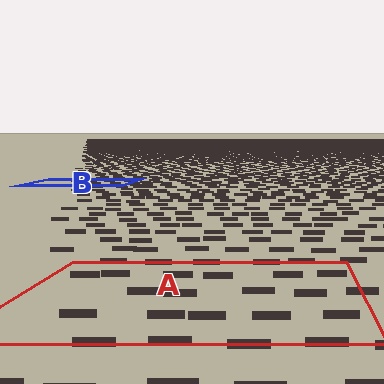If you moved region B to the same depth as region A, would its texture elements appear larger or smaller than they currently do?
They would appear larger. At a closer depth, the same texture elements are projected at a bigger on-screen size.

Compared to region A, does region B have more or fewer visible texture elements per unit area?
Region B has more texture elements per unit area — they are packed more densely because it is farther away.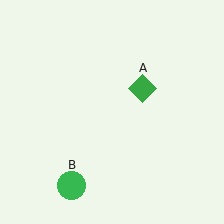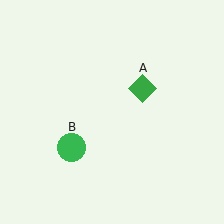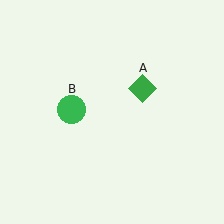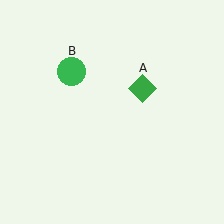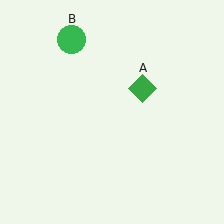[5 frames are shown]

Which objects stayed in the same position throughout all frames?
Green diamond (object A) remained stationary.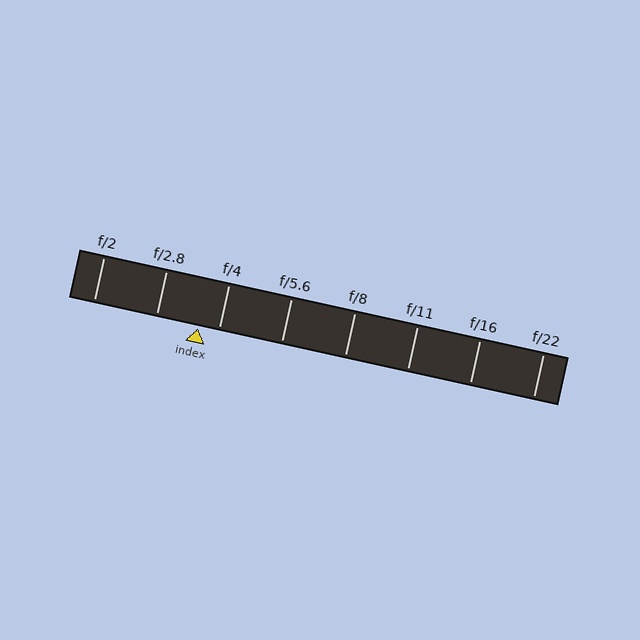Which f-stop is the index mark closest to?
The index mark is closest to f/4.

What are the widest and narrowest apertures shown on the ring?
The widest aperture shown is f/2 and the narrowest is f/22.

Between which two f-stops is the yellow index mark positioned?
The index mark is between f/2.8 and f/4.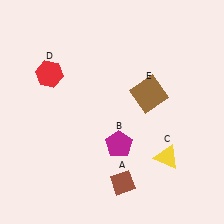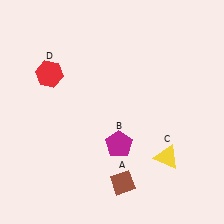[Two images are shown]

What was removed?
The brown square (E) was removed in Image 2.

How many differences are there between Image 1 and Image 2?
There is 1 difference between the two images.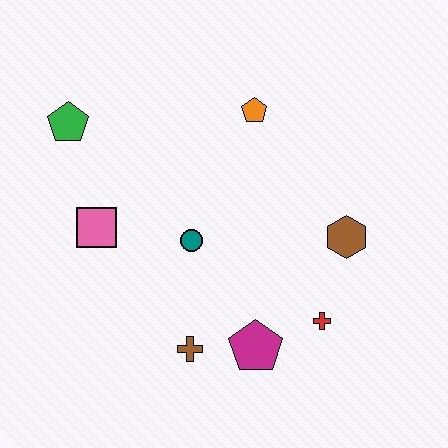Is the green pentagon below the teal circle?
No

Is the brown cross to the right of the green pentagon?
Yes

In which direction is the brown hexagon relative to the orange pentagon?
The brown hexagon is below the orange pentagon.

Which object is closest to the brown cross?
The magenta pentagon is closest to the brown cross.